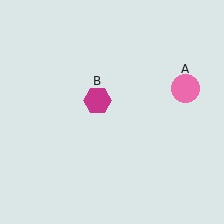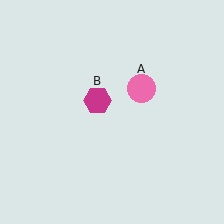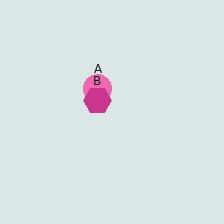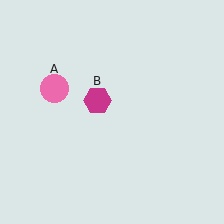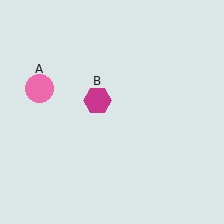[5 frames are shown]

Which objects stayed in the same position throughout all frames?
Magenta hexagon (object B) remained stationary.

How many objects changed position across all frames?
1 object changed position: pink circle (object A).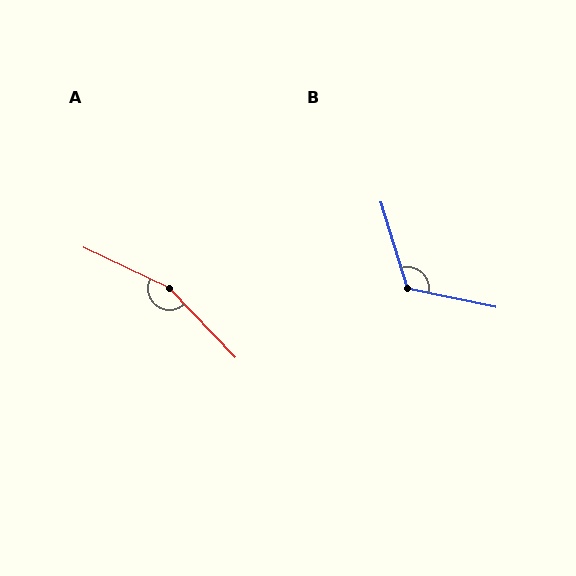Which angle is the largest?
A, at approximately 159 degrees.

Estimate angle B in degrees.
Approximately 119 degrees.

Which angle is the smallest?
B, at approximately 119 degrees.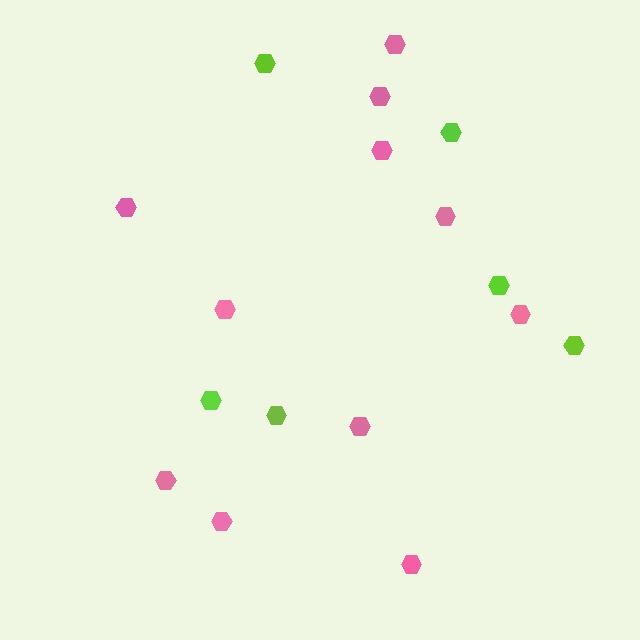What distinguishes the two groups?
There are 2 groups: one group of lime hexagons (6) and one group of pink hexagons (11).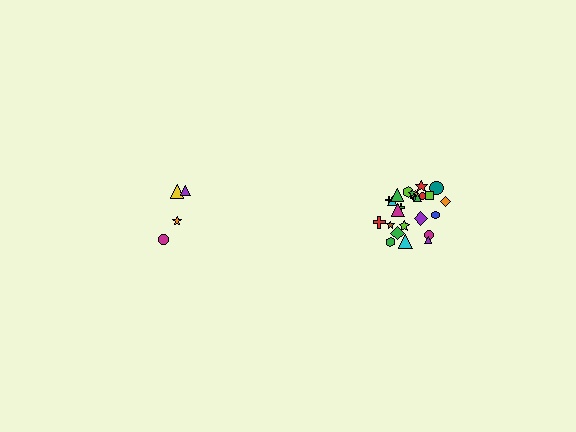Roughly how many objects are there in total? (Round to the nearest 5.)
Roughly 30 objects in total.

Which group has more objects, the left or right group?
The right group.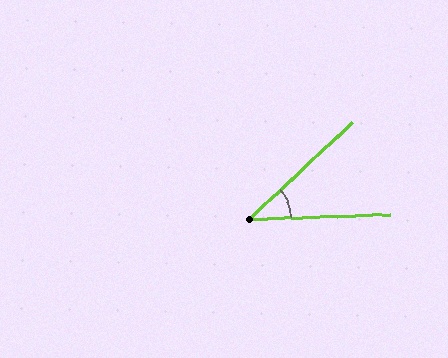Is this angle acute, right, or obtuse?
It is acute.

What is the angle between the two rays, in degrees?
Approximately 41 degrees.